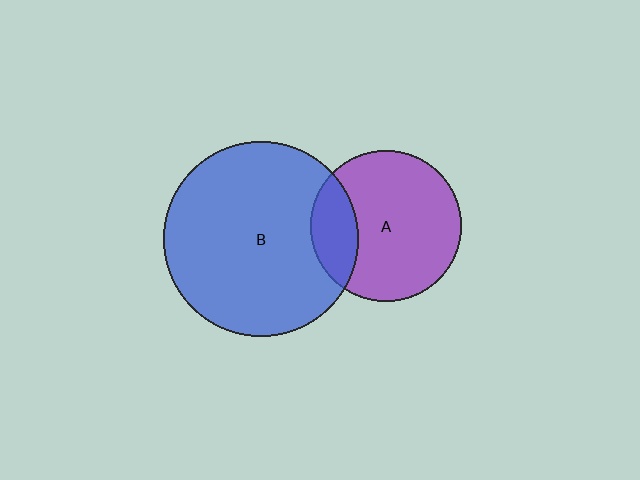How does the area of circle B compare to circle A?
Approximately 1.7 times.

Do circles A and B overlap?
Yes.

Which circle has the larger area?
Circle B (blue).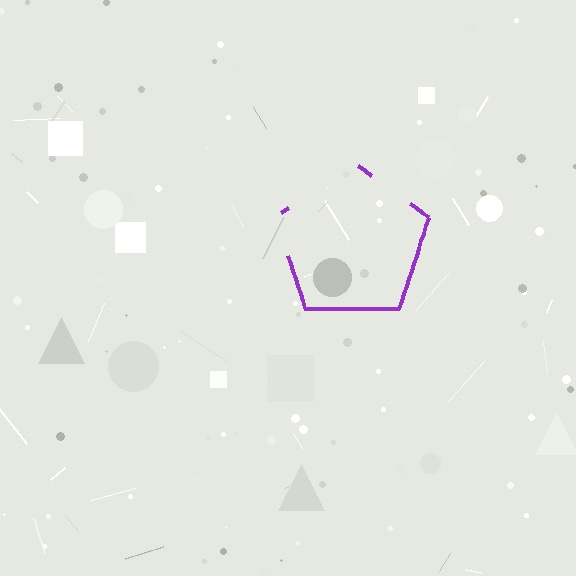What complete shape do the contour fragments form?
The contour fragments form a pentagon.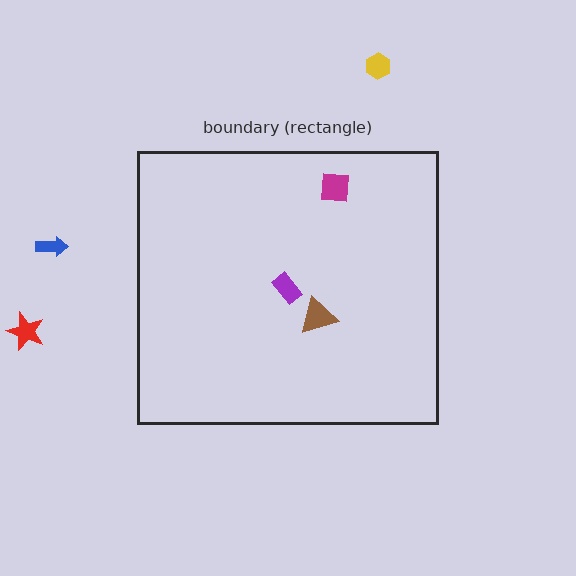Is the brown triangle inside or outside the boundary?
Inside.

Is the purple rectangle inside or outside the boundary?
Inside.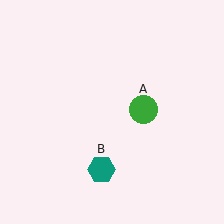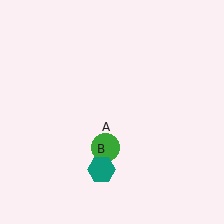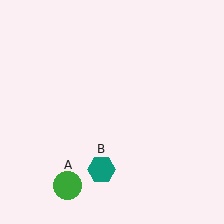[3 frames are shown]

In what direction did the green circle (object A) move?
The green circle (object A) moved down and to the left.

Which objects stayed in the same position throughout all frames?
Teal hexagon (object B) remained stationary.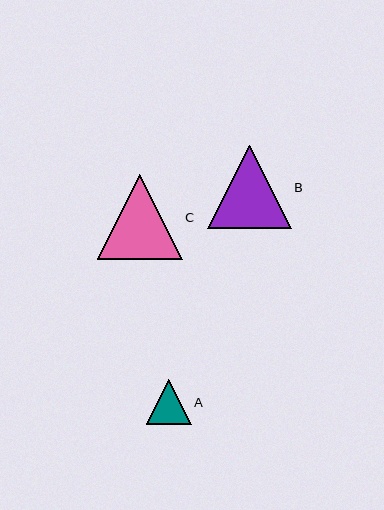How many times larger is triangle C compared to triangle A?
Triangle C is approximately 1.9 times the size of triangle A.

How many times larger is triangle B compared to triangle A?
Triangle B is approximately 1.9 times the size of triangle A.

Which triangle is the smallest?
Triangle A is the smallest with a size of approximately 45 pixels.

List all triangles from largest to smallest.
From largest to smallest: C, B, A.